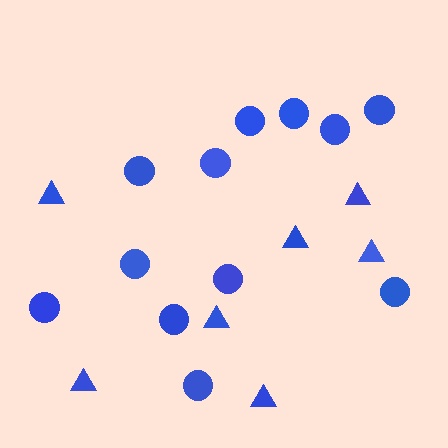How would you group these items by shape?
There are 2 groups: one group of triangles (7) and one group of circles (12).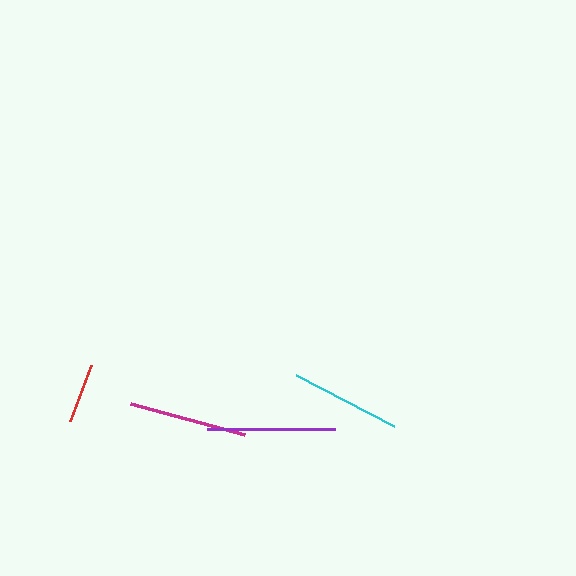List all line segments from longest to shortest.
From longest to shortest: purple, magenta, cyan, red.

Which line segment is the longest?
The purple line is the longest at approximately 128 pixels.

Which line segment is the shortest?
The red line is the shortest at approximately 60 pixels.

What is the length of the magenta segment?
The magenta segment is approximately 118 pixels long.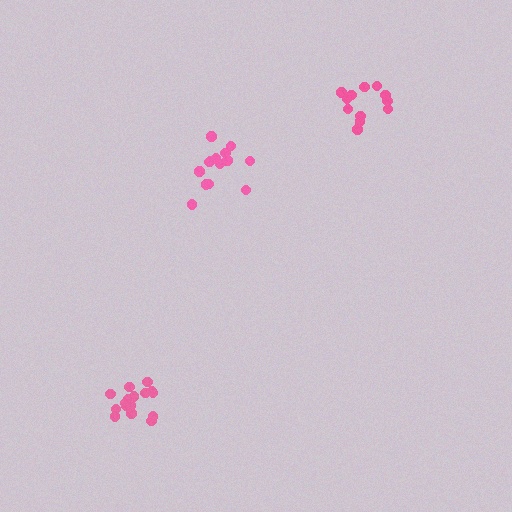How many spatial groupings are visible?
There are 3 spatial groupings.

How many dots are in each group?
Group 1: 14 dots, Group 2: 16 dots, Group 3: 12 dots (42 total).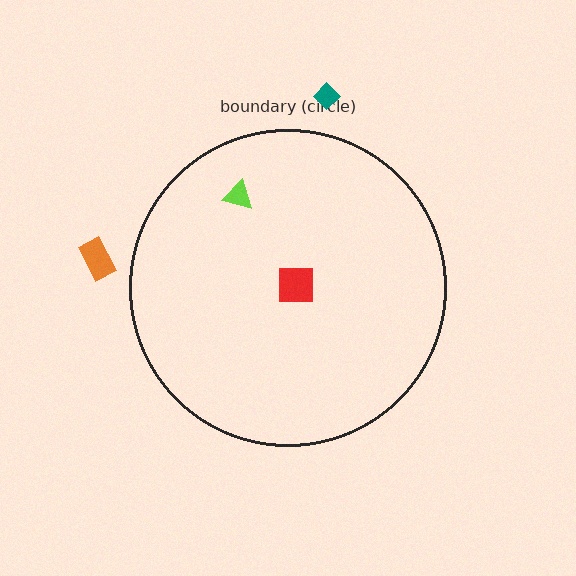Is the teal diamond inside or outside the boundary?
Outside.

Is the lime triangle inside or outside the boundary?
Inside.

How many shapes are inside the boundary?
2 inside, 2 outside.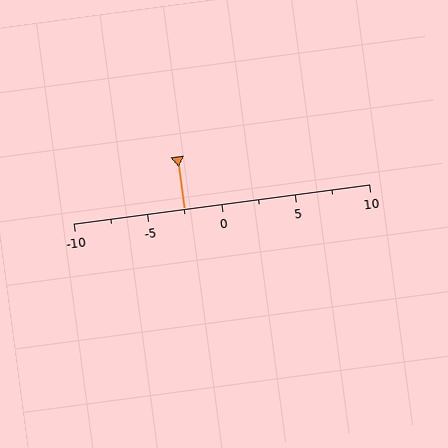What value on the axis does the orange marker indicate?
The marker indicates approximately -2.5.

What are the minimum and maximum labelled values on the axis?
The axis runs from -10 to 10.